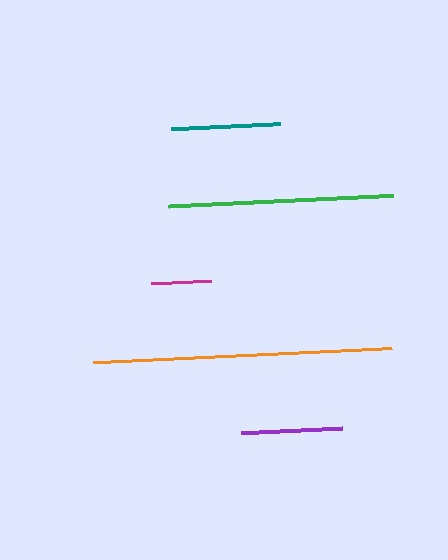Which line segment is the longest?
The orange line is the longest at approximately 299 pixels.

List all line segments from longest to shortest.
From longest to shortest: orange, green, teal, purple, magenta.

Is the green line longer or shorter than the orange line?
The orange line is longer than the green line.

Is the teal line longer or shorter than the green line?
The green line is longer than the teal line.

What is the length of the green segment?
The green segment is approximately 225 pixels long.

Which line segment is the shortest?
The magenta line is the shortest at approximately 60 pixels.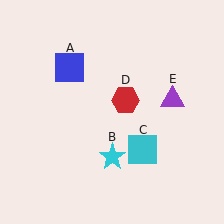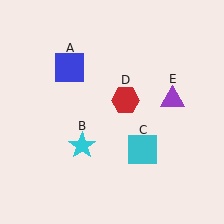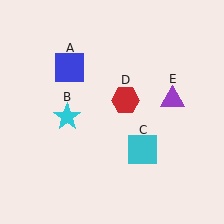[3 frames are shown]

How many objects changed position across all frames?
1 object changed position: cyan star (object B).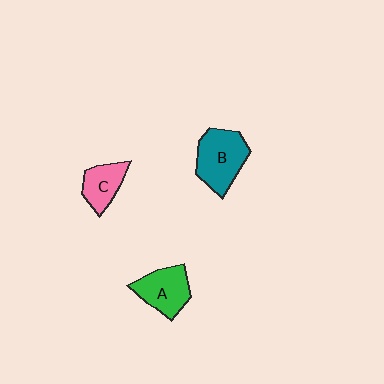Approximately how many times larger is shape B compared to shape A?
Approximately 1.2 times.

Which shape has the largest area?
Shape B (teal).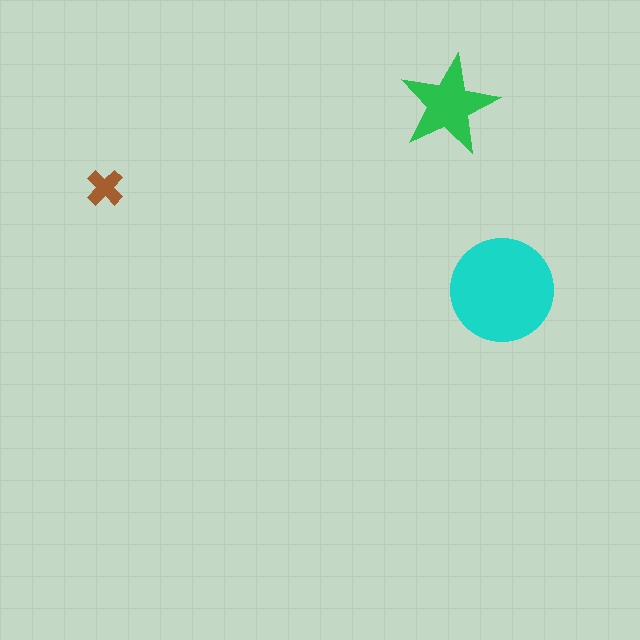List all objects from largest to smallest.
The cyan circle, the green star, the brown cross.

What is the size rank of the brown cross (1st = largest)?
3rd.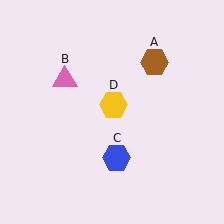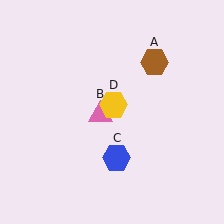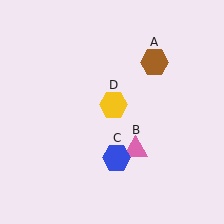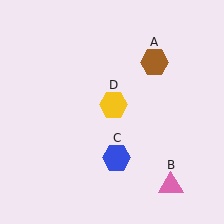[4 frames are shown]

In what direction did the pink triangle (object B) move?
The pink triangle (object B) moved down and to the right.